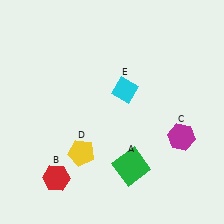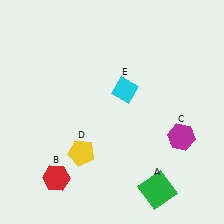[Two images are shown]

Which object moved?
The green square (A) moved right.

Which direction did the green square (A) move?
The green square (A) moved right.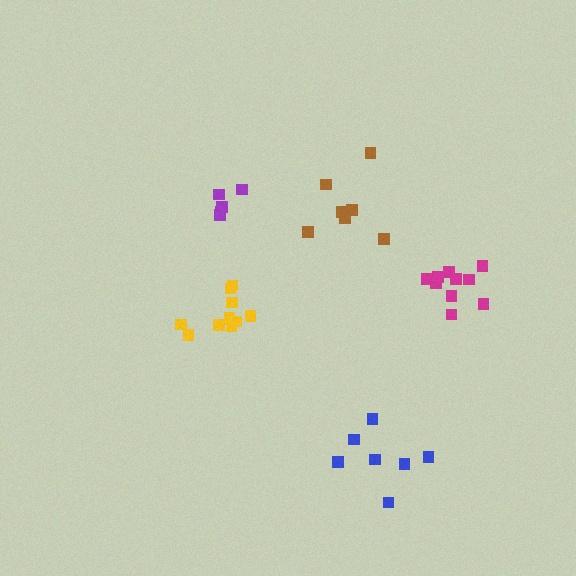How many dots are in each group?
Group 1: 11 dots, Group 2: 5 dots, Group 3: 7 dots, Group 4: 10 dots, Group 5: 7 dots (40 total).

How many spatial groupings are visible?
There are 5 spatial groupings.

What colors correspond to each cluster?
The clusters are colored: magenta, purple, blue, yellow, brown.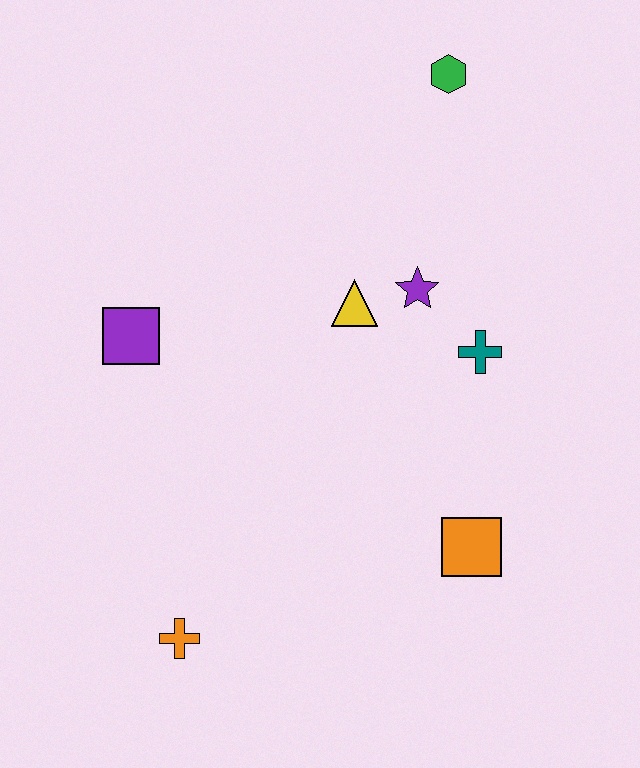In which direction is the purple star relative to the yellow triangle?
The purple star is to the right of the yellow triangle.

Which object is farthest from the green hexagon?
The orange cross is farthest from the green hexagon.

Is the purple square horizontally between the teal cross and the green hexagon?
No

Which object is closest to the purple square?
The yellow triangle is closest to the purple square.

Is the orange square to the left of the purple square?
No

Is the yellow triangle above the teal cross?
Yes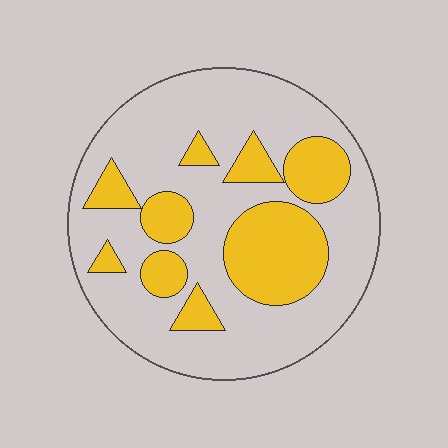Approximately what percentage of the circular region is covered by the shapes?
Approximately 30%.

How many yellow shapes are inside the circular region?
9.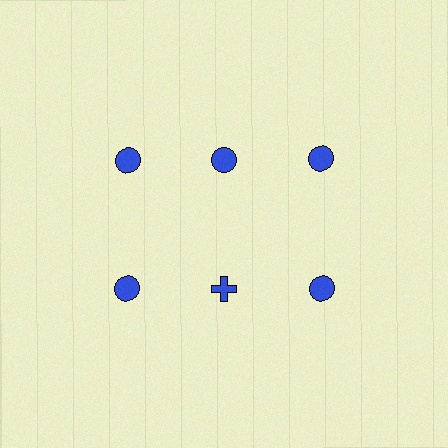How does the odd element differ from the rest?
It has a different shape: cross instead of circle.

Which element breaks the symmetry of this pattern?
The blue cross in the second row, second from left column breaks the symmetry. All other shapes are blue circles.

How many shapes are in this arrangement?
There are 6 shapes arranged in a grid pattern.